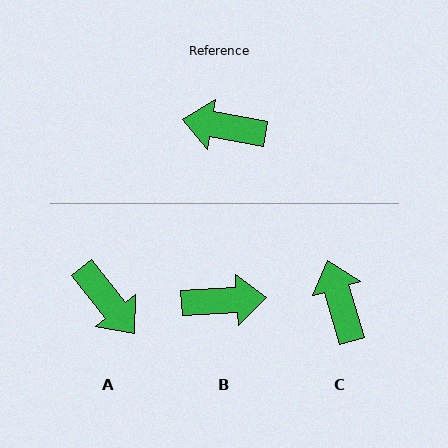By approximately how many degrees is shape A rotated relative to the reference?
Approximately 138 degrees counter-clockwise.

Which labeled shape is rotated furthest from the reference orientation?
B, about 166 degrees away.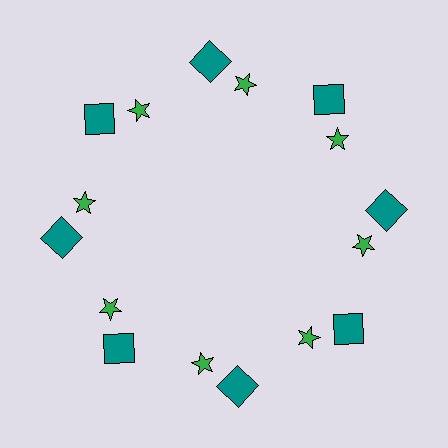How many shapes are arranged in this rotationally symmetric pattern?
There are 16 shapes, arranged in 8 groups of 2.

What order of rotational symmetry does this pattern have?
This pattern has 8-fold rotational symmetry.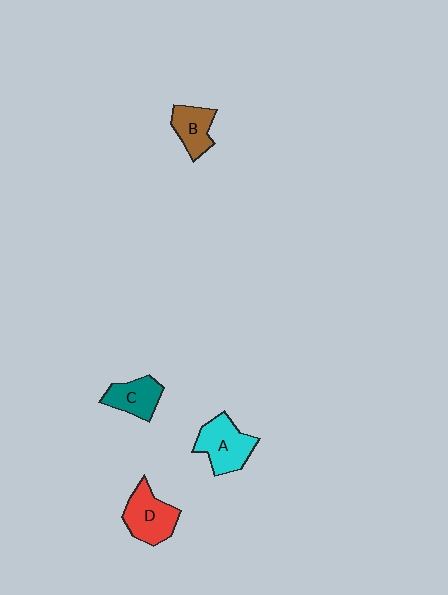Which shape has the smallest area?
Shape B (brown).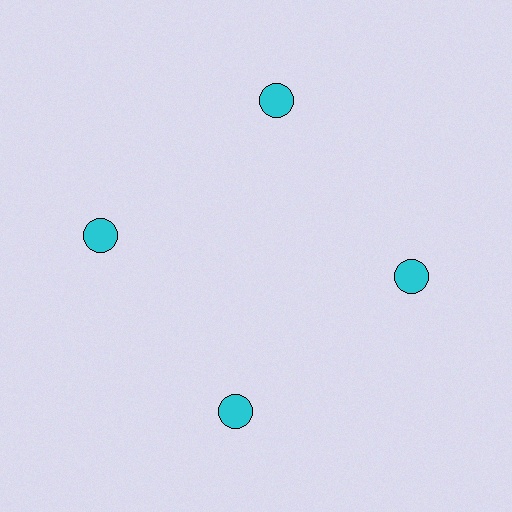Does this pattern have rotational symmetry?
Yes, this pattern has 4-fold rotational symmetry. It looks the same after rotating 90 degrees around the center.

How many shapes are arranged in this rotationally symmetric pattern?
There are 4 shapes, arranged in 4 groups of 1.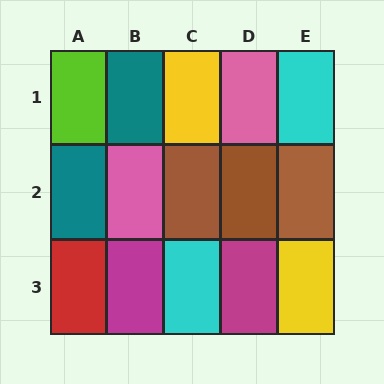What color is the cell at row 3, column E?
Yellow.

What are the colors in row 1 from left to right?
Lime, teal, yellow, pink, cyan.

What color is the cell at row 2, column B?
Pink.